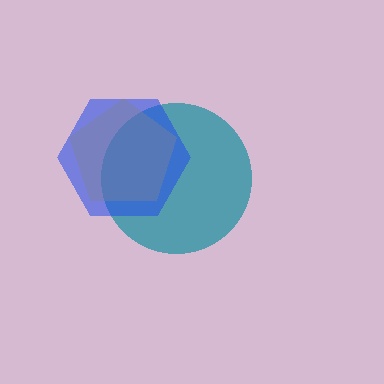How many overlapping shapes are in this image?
There are 3 overlapping shapes in the image.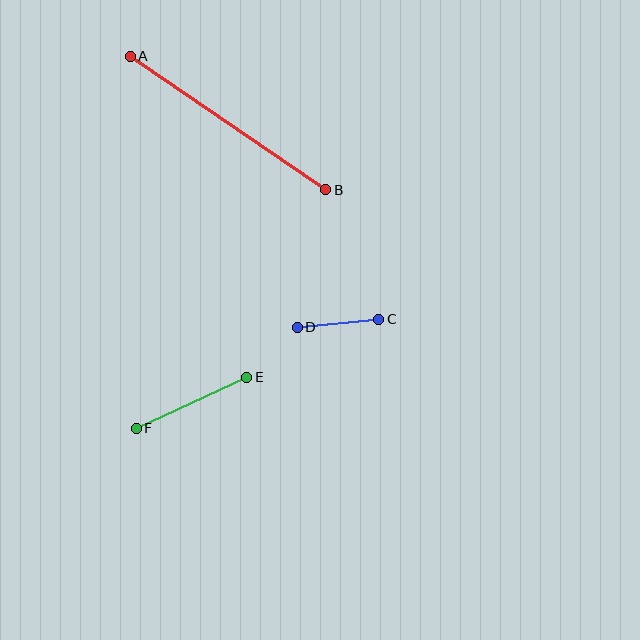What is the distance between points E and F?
The distance is approximately 122 pixels.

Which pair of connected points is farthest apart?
Points A and B are farthest apart.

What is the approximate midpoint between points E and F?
The midpoint is at approximately (191, 403) pixels.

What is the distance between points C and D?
The distance is approximately 82 pixels.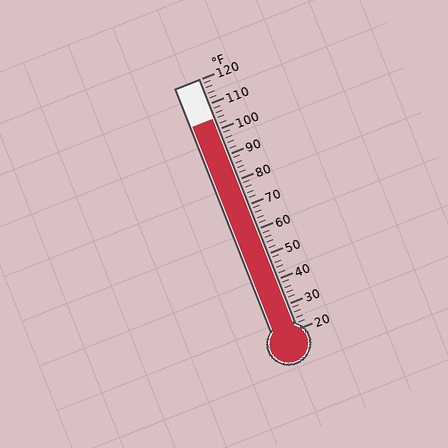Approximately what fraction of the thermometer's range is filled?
The thermometer is filled to approximately 85% of its range.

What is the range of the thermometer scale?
The thermometer scale ranges from 20°F to 120°F.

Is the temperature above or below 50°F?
The temperature is above 50°F.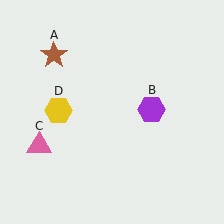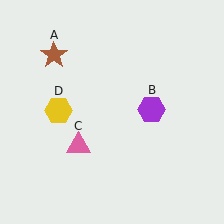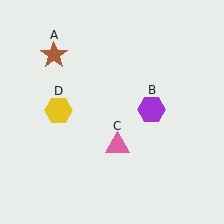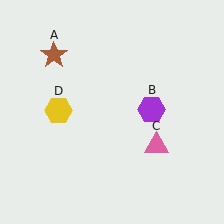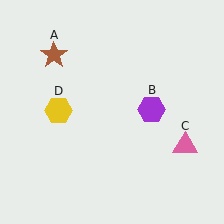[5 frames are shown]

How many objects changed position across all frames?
1 object changed position: pink triangle (object C).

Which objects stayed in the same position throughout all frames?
Brown star (object A) and purple hexagon (object B) and yellow hexagon (object D) remained stationary.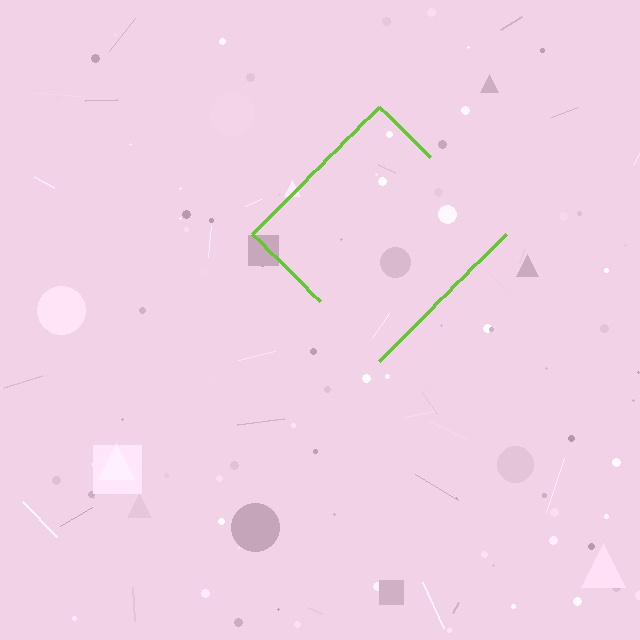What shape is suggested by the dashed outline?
The dashed outline suggests a diamond.